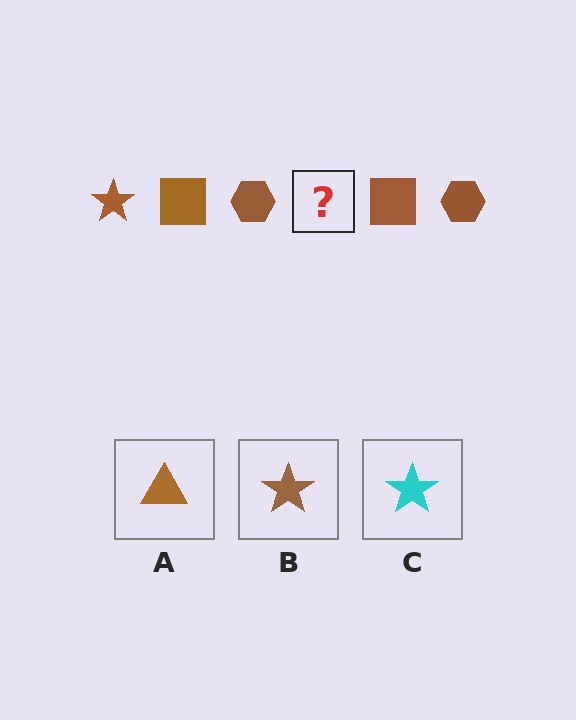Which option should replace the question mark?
Option B.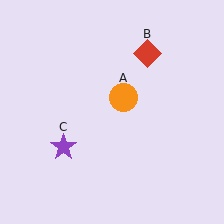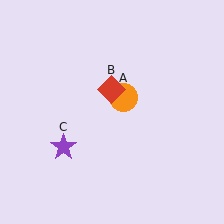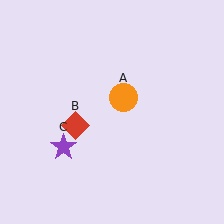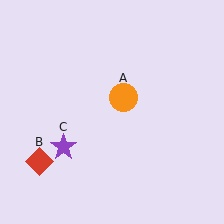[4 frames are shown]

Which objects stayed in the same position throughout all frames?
Orange circle (object A) and purple star (object C) remained stationary.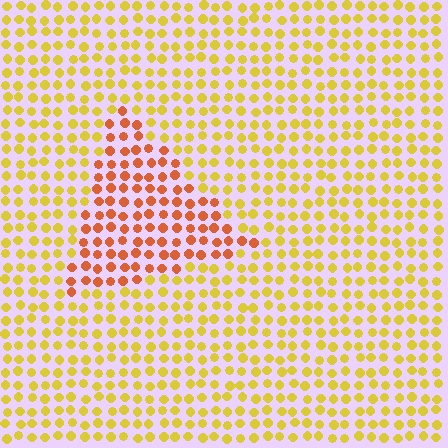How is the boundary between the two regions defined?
The boundary is defined purely by a slight shift in hue (about 39 degrees). Spacing, size, and orientation are identical on both sides.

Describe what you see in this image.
The image is filled with small yellow elements in a uniform arrangement. A triangle-shaped region is visible where the elements are tinted to a slightly different hue, forming a subtle color boundary.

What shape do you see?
I see a triangle.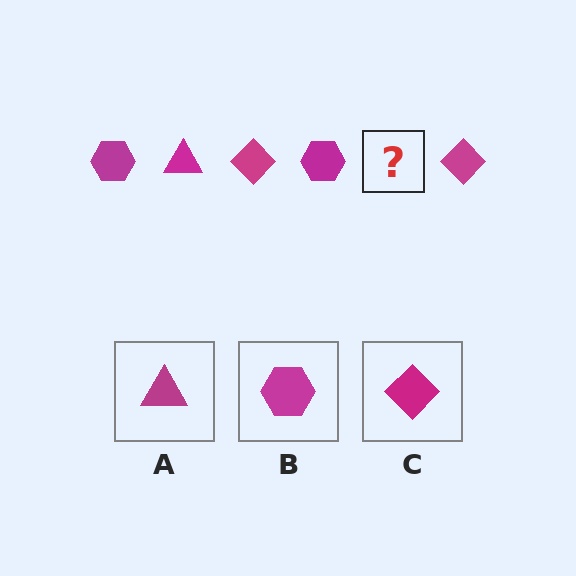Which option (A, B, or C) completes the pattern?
A.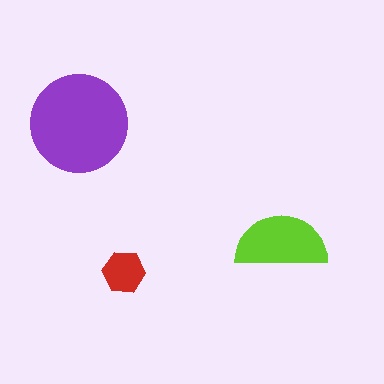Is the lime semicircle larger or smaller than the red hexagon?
Larger.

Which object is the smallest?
The red hexagon.